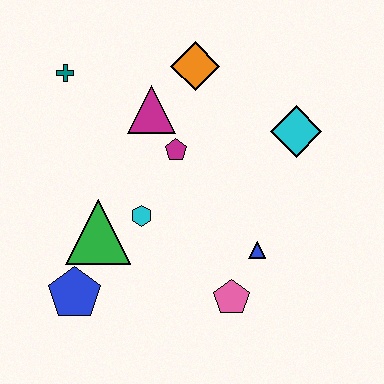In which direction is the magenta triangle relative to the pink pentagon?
The magenta triangle is above the pink pentagon.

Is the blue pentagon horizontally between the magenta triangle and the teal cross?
Yes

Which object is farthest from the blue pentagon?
The cyan diamond is farthest from the blue pentagon.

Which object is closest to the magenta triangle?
The magenta pentagon is closest to the magenta triangle.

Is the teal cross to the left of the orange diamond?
Yes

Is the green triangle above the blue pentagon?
Yes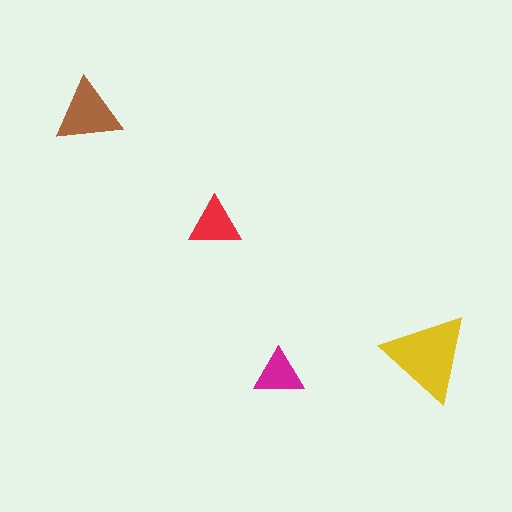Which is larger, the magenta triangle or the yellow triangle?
The yellow one.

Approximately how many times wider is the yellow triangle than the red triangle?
About 1.5 times wider.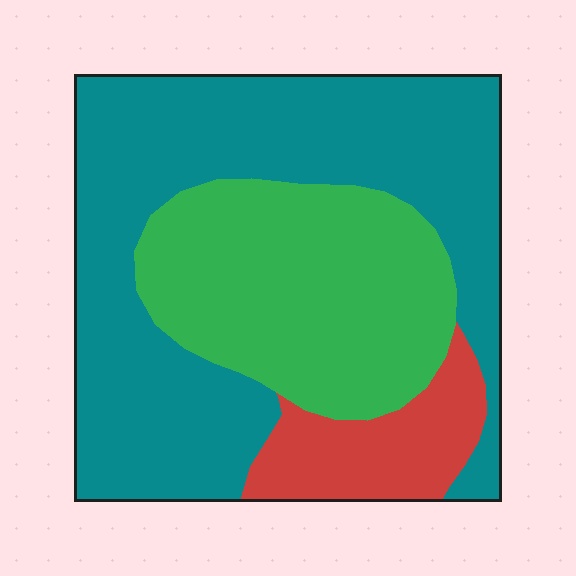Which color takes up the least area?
Red, at roughly 10%.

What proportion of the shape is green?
Green takes up between a quarter and a half of the shape.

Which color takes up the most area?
Teal, at roughly 55%.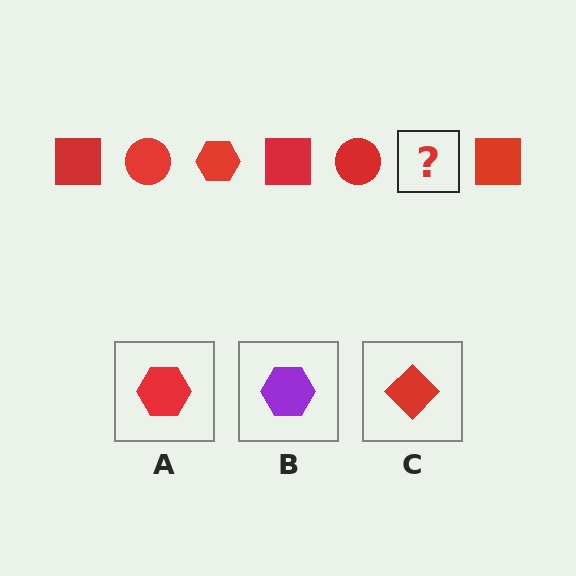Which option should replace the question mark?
Option A.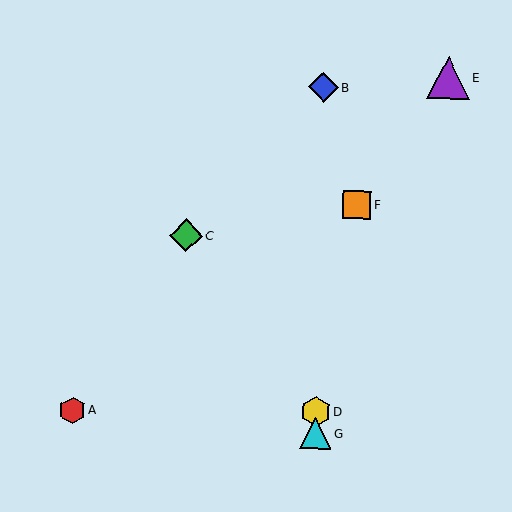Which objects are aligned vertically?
Objects B, D, G are aligned vertically.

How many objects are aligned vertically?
3 objects (B, D, G) are aligned vertically.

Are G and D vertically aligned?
Yes, both are at x≈315.